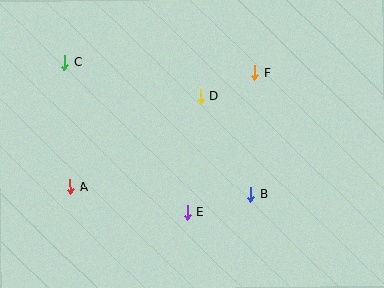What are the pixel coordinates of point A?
Point A is at (70, 187).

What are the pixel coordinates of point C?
Point C is at (65, 63).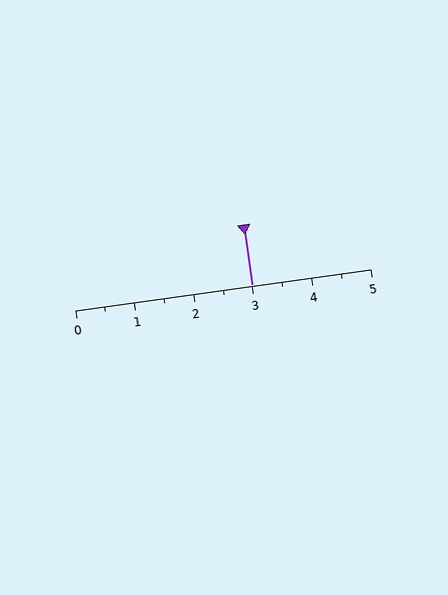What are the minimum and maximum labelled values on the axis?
The axis runs from 0 to 5.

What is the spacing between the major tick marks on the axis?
The major ticks are spaced 1 apart.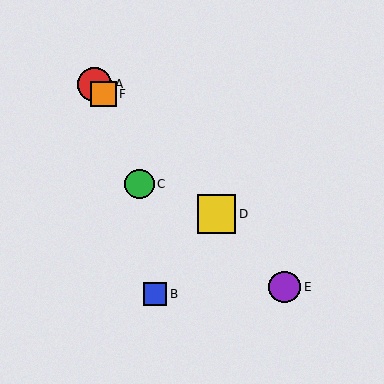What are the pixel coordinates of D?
Object D is at (216, 214).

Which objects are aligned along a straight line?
Objects A, D, E, F are aligned along a straight line.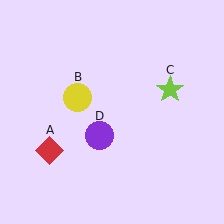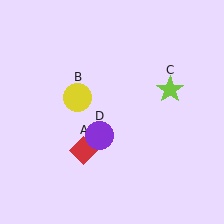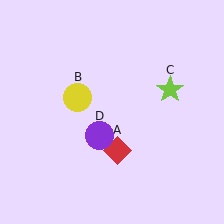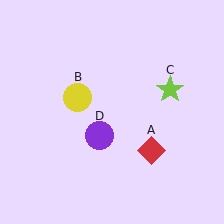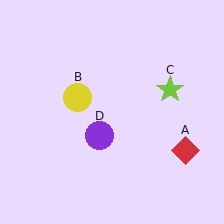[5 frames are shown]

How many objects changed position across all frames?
1 object changed position: red diamond (object A).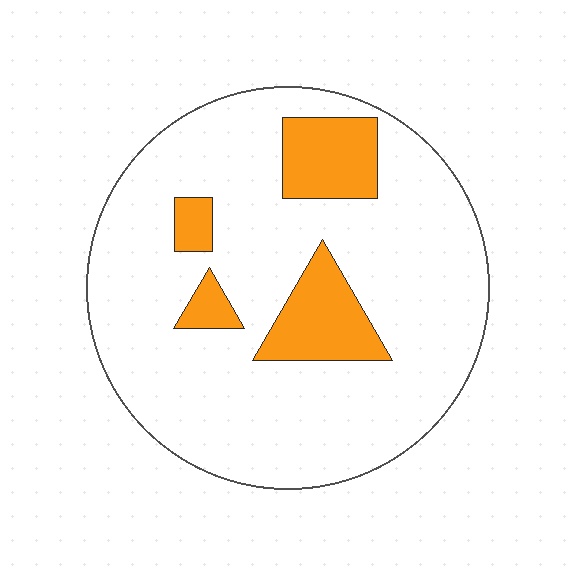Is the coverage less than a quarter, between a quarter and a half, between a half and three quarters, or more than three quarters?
Less than a quarter.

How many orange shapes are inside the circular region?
4.